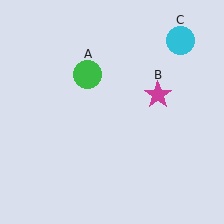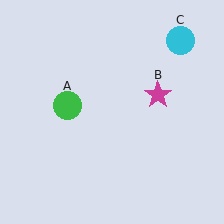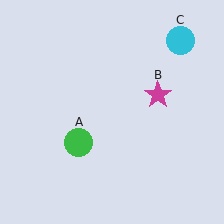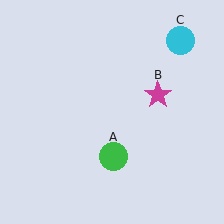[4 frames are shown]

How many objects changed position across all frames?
1 object changed position: green circle (object A).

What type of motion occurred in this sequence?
The green circle (object A) rotated counterclockwise around the center of the scene.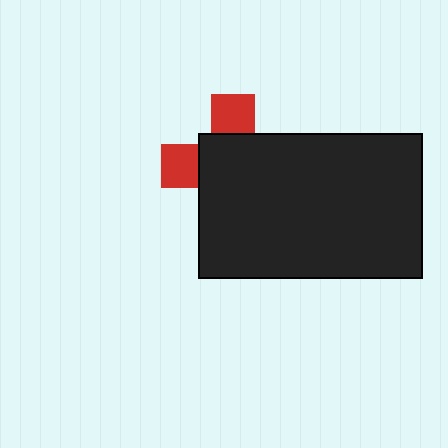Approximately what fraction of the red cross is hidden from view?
Roughly 69% of the red cross is hidden behind the black rectangle.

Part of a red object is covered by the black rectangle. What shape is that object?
It is a cross.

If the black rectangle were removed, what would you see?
You would see the complete red cross.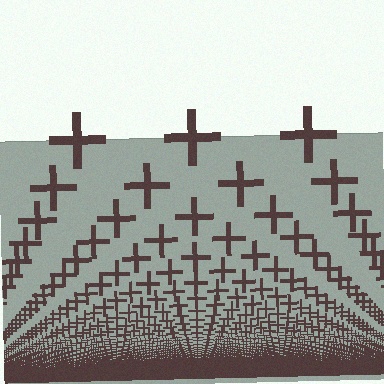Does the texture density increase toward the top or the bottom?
Density increases toward the bottom.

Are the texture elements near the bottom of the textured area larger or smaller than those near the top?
Smaller. The gradient is inverted — elements near the bottom are smaller and denser.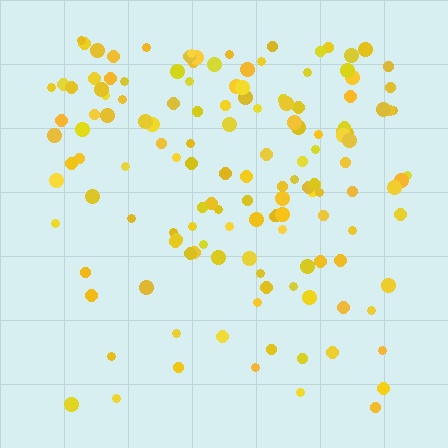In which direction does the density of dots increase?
From bottom to top, with the top side densest.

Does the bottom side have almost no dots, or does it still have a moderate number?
Still a moderate number, just noticeably fewer than the top.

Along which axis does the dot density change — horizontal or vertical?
Vertical.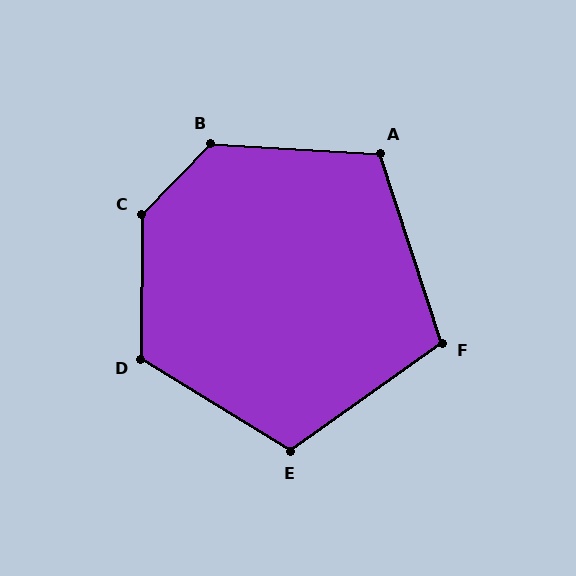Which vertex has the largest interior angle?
C, at approximately 136 degrees.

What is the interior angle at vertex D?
Approximately 121 degrees (obtuse).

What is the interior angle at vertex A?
Approximately 111 degrees (obtuse).